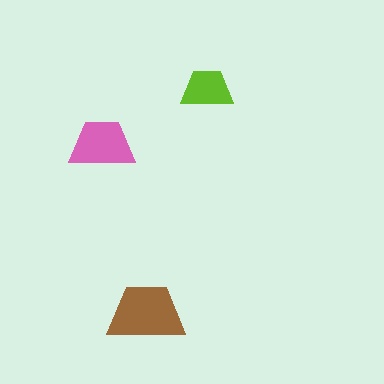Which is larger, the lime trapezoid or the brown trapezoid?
The brown one.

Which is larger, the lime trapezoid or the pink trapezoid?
The pink one.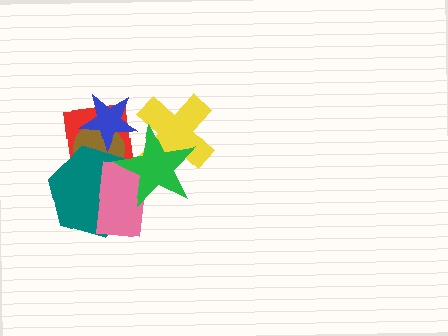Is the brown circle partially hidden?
Yes, it is partially covered by another shape.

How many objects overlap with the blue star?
3 objects overlap with the blue star.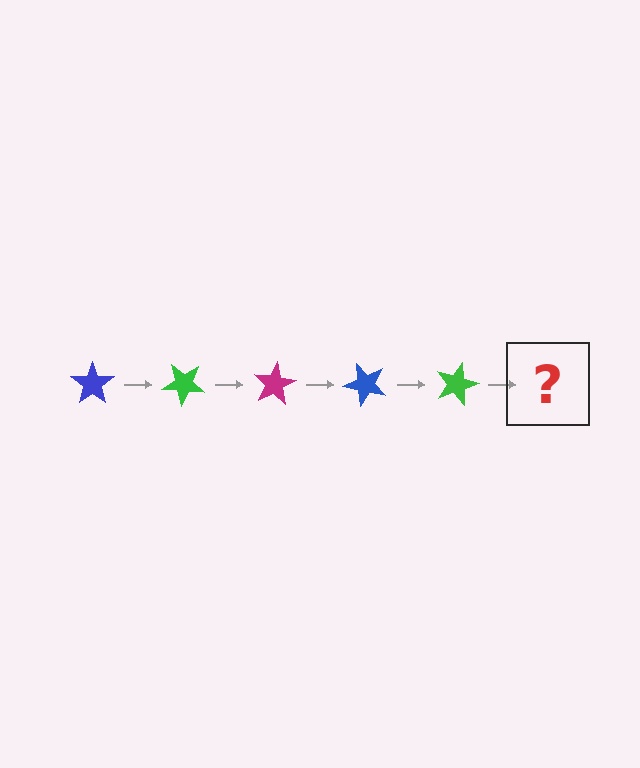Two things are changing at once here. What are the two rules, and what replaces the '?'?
The two rules are that it rotates 40 degrees each step and the color cycles through blue, green, and magenta. The '?' should be a magenta star, rotated 200 degrees from the start.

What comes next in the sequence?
The next element should be a magenta star, rotated 200 degrees from the start.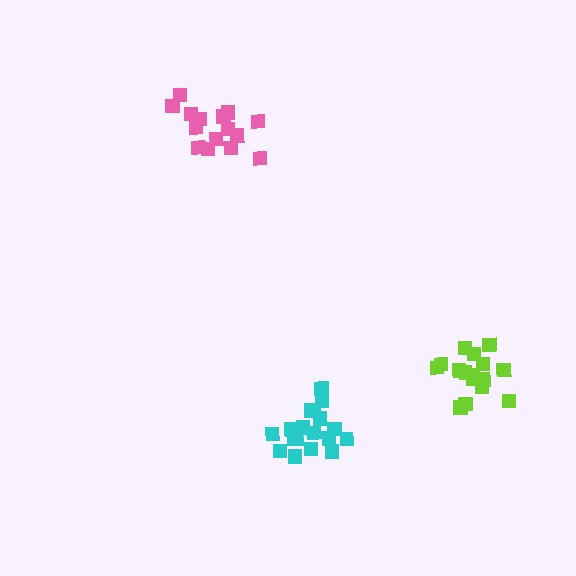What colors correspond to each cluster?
The clusters are colored: cyan, lime, pink.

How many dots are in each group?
Group 1: 18 dots, Group 2: 17 dots, Group 3: 15 dots (50 total).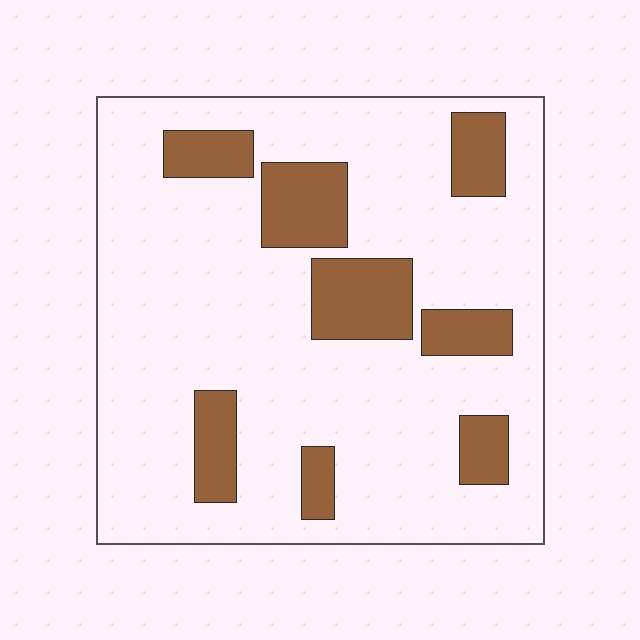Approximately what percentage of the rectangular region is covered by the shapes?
Approximately 20%.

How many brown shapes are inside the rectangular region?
8.